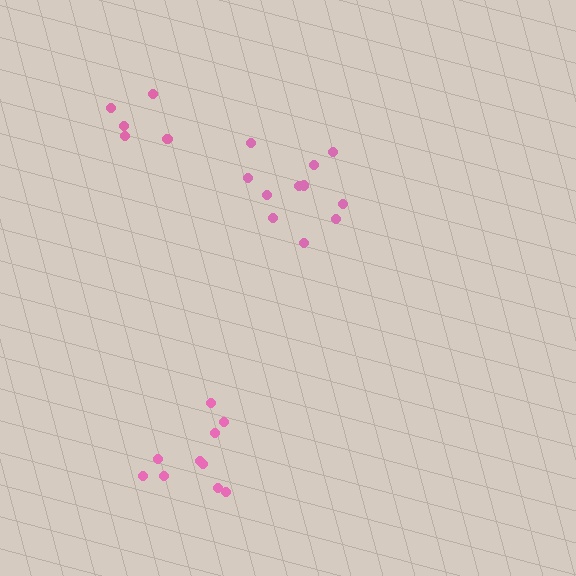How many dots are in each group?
Group 1: 5 dots, Group 2: 10 dots, Group 3: 11 dots (26 total).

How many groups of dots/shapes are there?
There are 3 groups.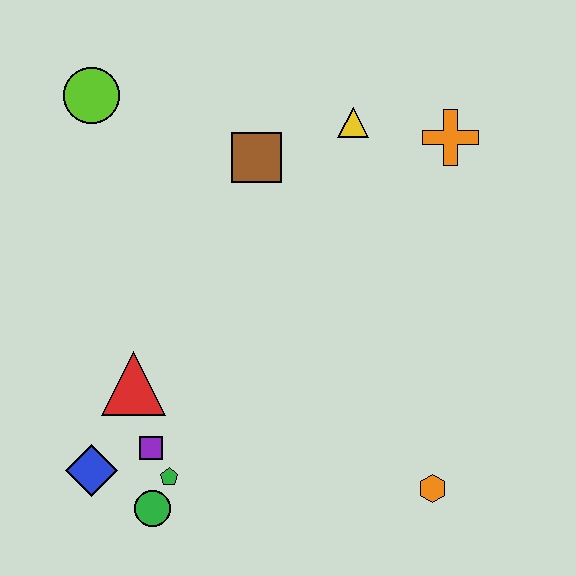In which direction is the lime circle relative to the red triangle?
The lime circle is above the red triangle.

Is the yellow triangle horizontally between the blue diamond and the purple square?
No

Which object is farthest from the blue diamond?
The orange cross is farthest from the blue diamond.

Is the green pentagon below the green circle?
No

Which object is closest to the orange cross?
The yellow triangle is closest to the orange cross.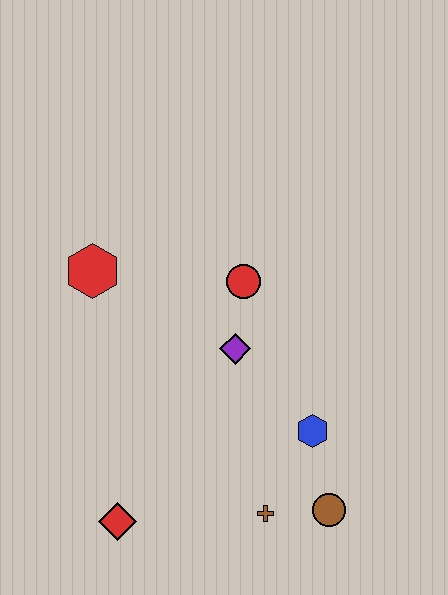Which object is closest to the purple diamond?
The red circle is closest to the purple diamond.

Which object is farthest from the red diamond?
The red circle is farthest from the red diamond.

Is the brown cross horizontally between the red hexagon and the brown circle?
Yes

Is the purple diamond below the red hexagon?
Yes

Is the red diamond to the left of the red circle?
Yes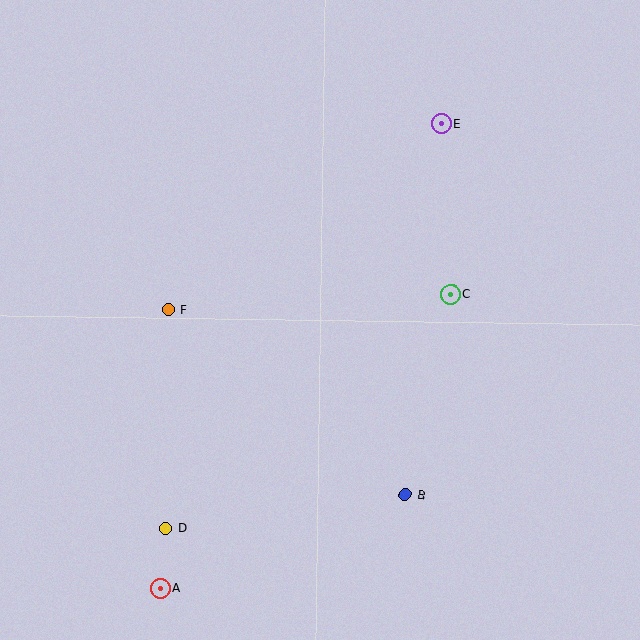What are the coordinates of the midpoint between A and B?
The midpoint between A and B is at (283, 541).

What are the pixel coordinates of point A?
Point A is at (160, 588).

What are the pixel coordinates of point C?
Point C is at (451, 294).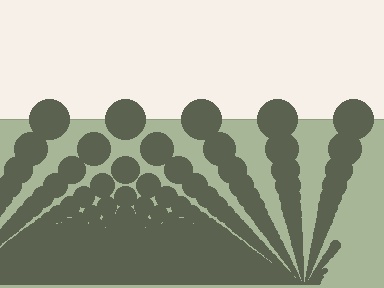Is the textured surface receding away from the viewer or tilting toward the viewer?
The surface appears to tilt toward the viewer. Texture elements get larger and sparser toward the top.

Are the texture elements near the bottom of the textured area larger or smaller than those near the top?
Smaller. The gradient is inverted — elements near the bottom are smaller and denser.